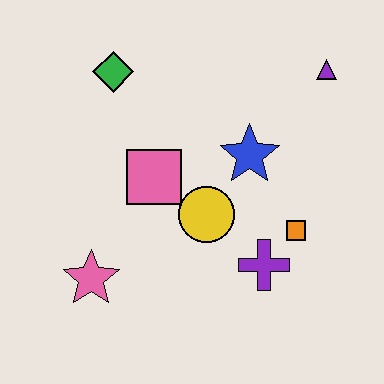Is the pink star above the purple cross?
No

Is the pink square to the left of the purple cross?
Yes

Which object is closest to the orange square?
The purple cross is closest to the orange square.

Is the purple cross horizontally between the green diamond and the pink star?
No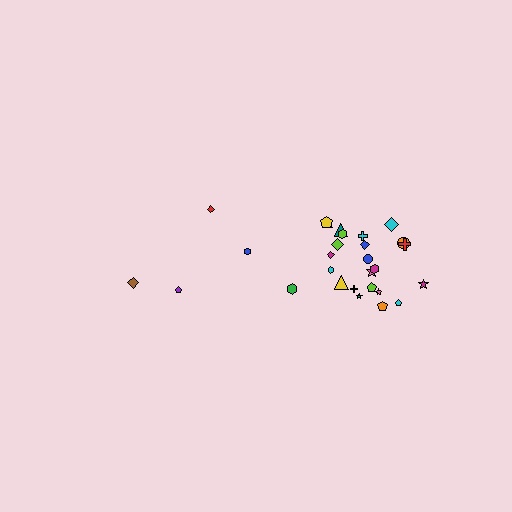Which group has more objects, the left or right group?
The right group.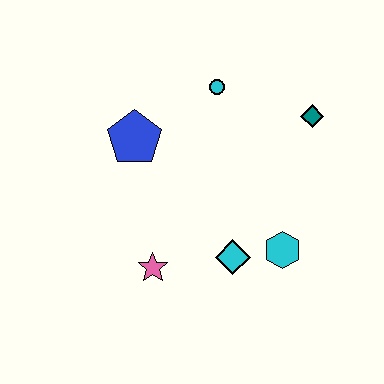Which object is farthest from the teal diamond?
The pink star is farthest from the teal diamond.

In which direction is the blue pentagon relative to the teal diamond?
The blue pentagon is to the left of the teal diamond.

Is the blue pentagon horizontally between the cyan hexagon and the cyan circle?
No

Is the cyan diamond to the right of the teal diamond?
No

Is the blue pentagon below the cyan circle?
Yes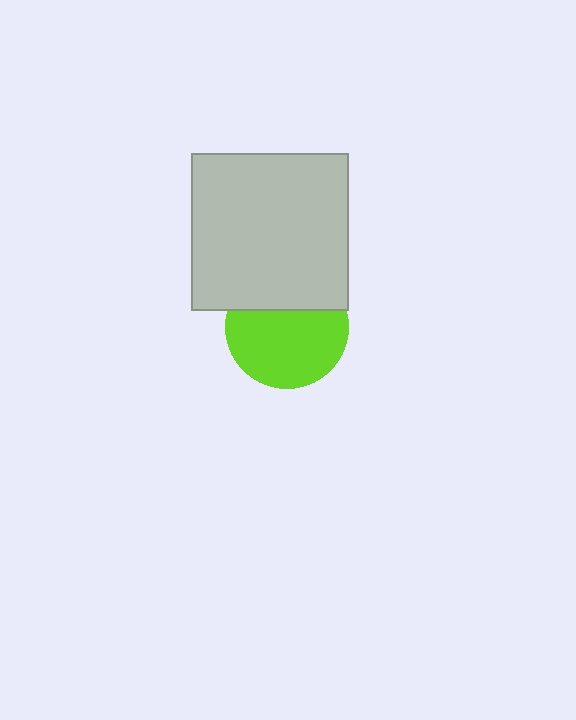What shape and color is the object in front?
The object in front is a light gray square.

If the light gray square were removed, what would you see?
You would see the complete lime circle.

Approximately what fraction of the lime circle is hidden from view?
Roughly 34% of the lime circle is hidden behind the light gray square.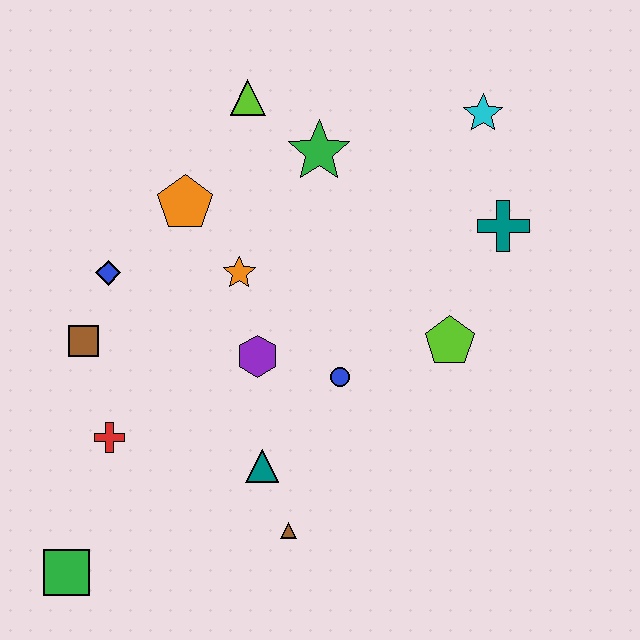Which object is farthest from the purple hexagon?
The cyan star is farthest from the purple hexagon.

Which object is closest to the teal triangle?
The brown triangle is closest to the teal triangle.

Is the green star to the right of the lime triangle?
Yes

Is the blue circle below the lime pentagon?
Yes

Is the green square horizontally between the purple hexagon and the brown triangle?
No